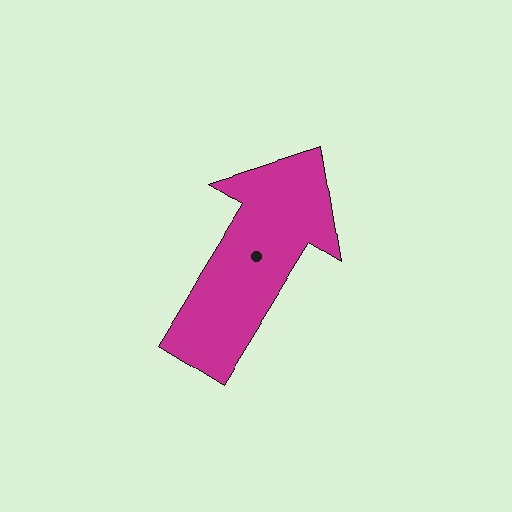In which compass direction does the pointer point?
Northeast.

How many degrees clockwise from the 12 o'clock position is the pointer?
Approximately 32 degrees.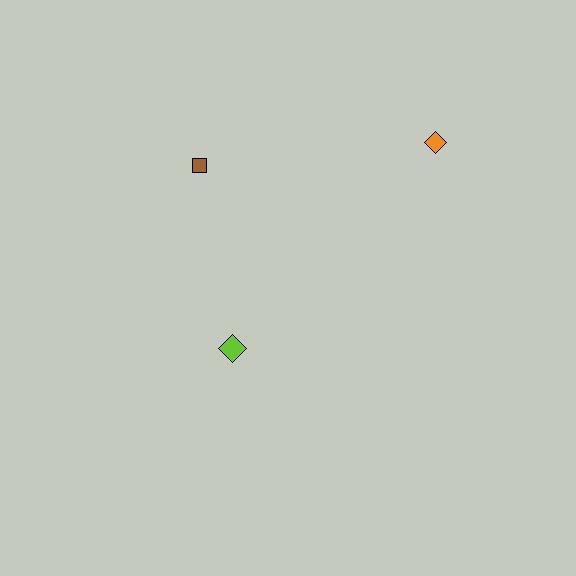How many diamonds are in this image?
There are 2 diamonds.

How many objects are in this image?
There are 3 objects.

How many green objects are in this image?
There are no green objects.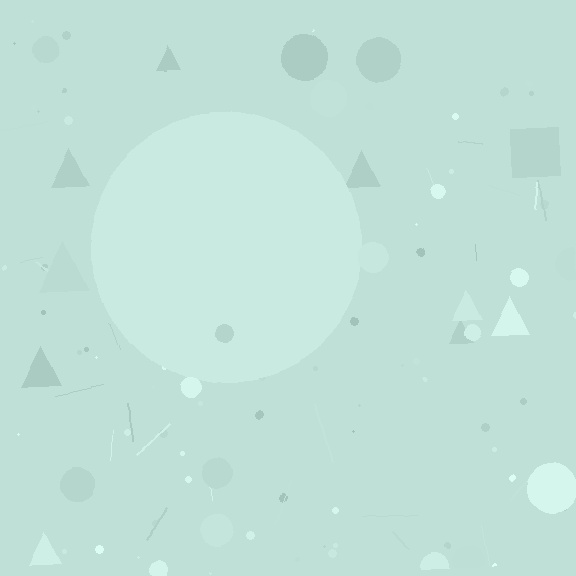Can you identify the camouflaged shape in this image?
The camouflaged shape is a circle.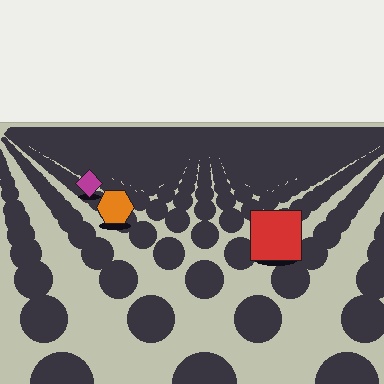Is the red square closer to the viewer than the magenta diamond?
Yes. The red square is closer — you can tell from the texture gradient: the ground texture is coarser near it.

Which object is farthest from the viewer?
The magenta diamond is farthest from the viewer. It appears smaller and the ground texture around it is denser.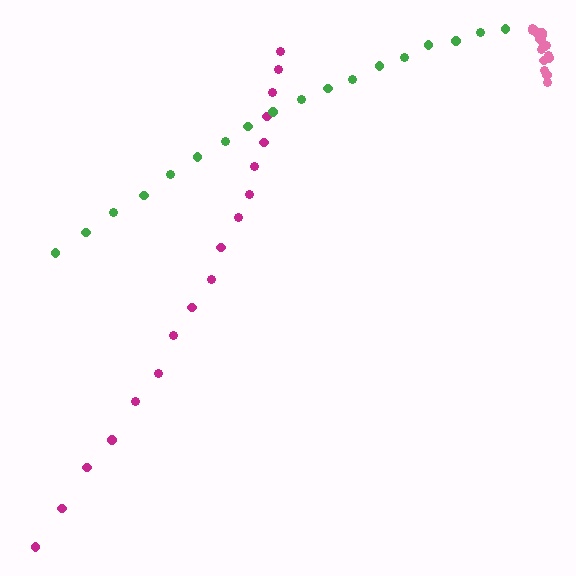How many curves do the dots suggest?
There are 3 distinct paths.